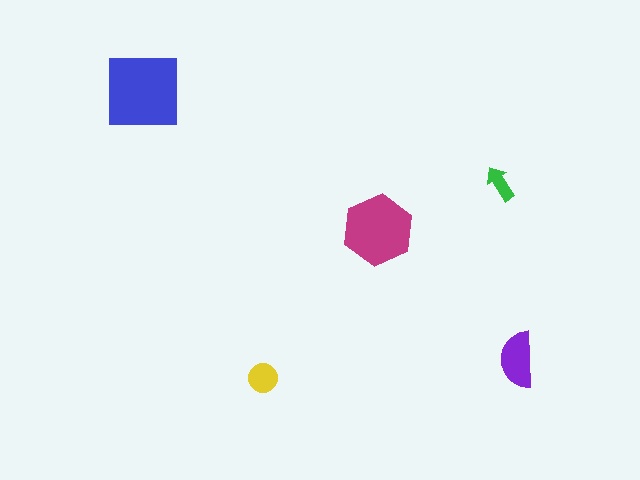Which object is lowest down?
The yellow circle is bottommost.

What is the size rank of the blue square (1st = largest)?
1st.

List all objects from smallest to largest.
The green arrow, the yellow circle, the purple semicircle, the magenta hexagon, the blue square.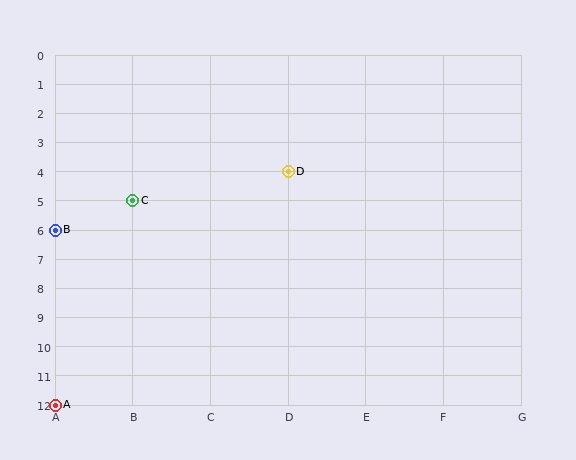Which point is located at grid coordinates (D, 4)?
Point D is at (D, 4).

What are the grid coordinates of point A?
Point A is at grid coordinates (A, 12).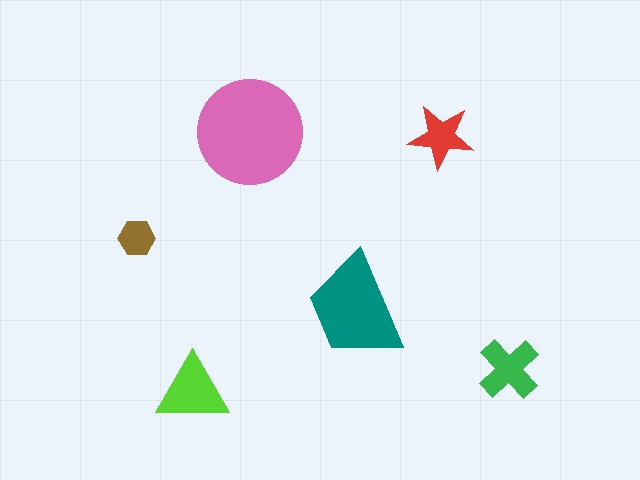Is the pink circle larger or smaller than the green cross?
Larger.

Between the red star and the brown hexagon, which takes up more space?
The red star.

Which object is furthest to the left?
The brown hexagon is leftmost.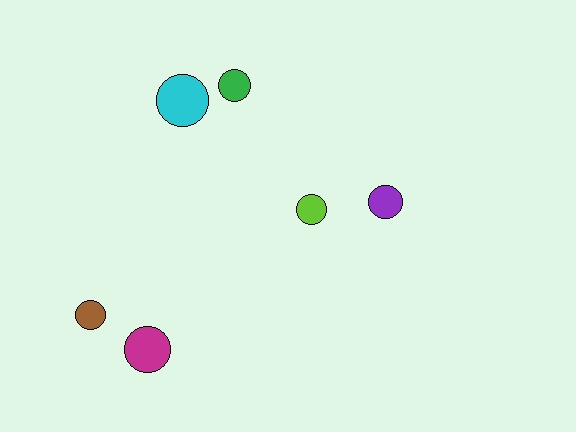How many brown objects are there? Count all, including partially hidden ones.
There is 1 brown object.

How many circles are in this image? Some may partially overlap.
There are 6 circles.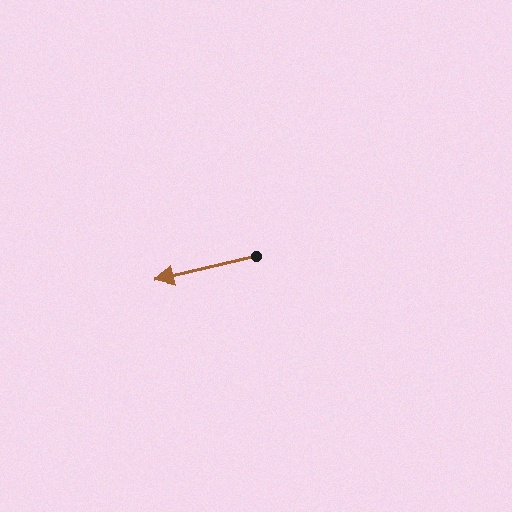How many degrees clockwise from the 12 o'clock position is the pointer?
Approximately 257 degrees.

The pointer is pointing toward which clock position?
Roughly 9 o'clock.